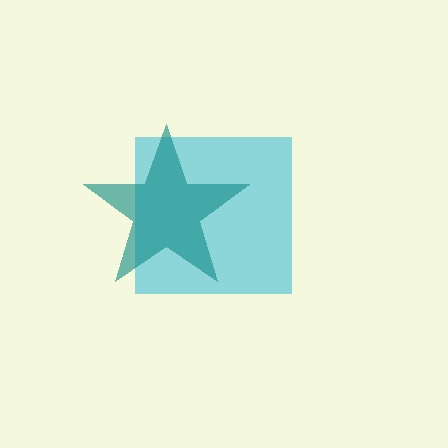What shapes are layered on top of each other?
The layered shapes are: a cyan square, a teal star.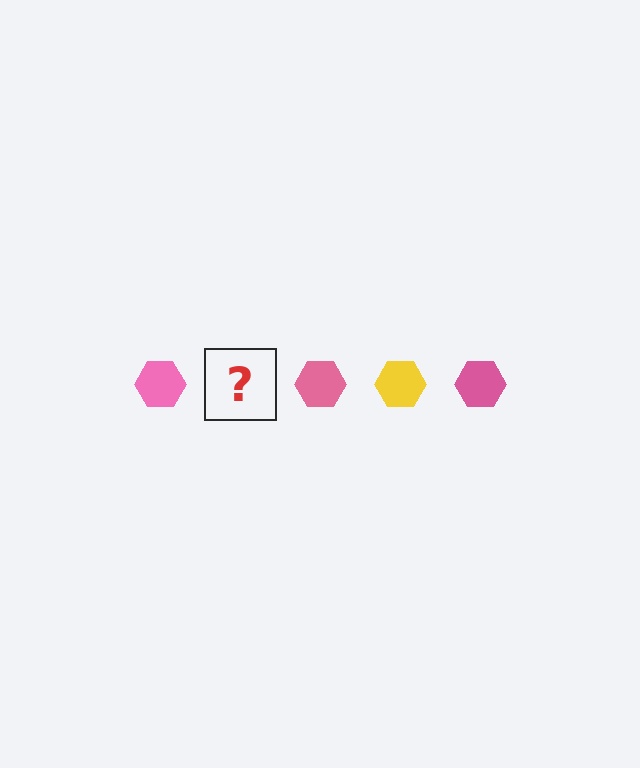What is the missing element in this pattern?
The missing element is a yellow hexagon.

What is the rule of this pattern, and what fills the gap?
The rule is that the pattern cycles through pink, yellow hexagons. The gap should be filled with a yellow hexagon.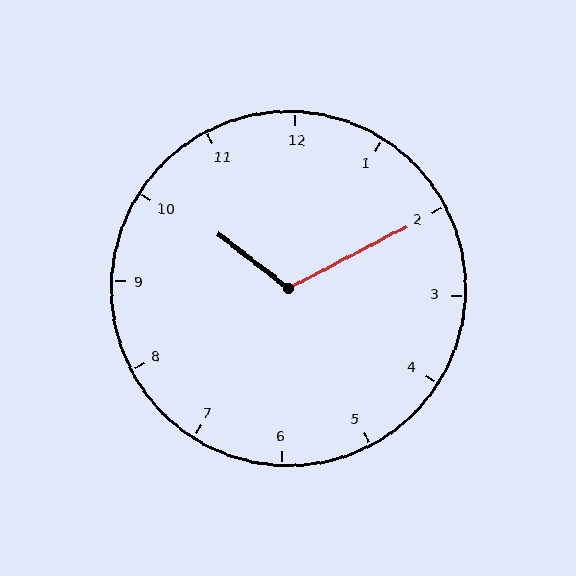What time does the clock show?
10:10.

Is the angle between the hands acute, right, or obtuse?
It is obtuse.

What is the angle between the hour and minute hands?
Approximately 115 degrees.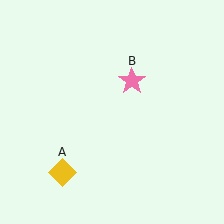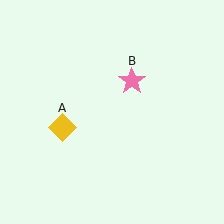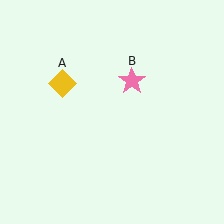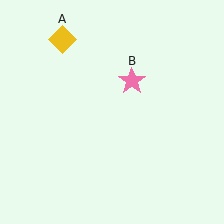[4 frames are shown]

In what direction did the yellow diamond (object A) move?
The yellow diamond (object A) moved up.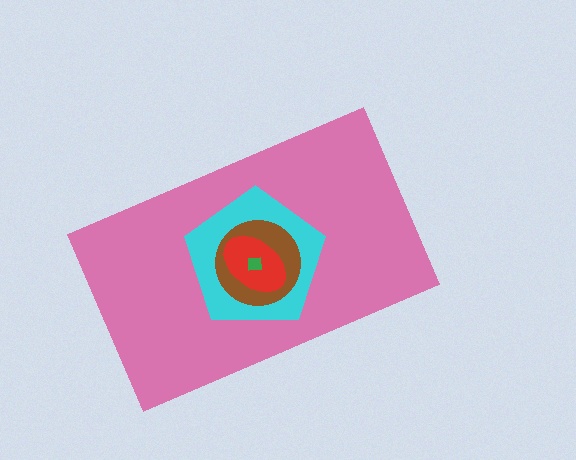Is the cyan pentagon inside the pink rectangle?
Yes.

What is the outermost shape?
The pink rectangle.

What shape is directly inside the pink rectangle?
The cyan pentagon.